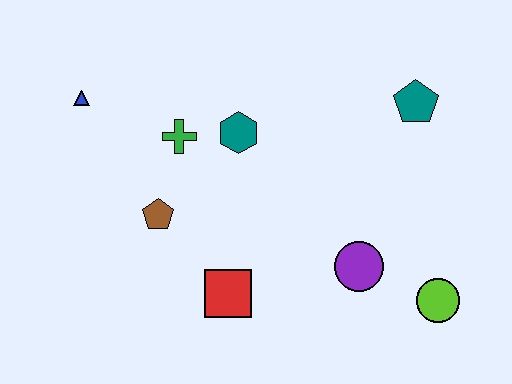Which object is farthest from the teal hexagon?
The lime circle is farthest from the teal hexagon.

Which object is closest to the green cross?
The teal hexagon is closest to the green cross.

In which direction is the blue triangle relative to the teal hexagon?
The blue triangle is to the left of the teal hexagon.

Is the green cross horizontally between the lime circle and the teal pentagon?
No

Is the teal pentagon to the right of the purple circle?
Yes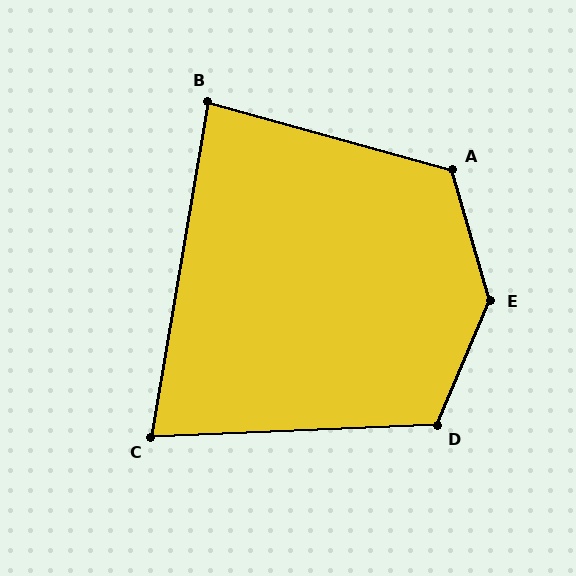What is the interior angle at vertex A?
Approximately 122 degrees (obtuse).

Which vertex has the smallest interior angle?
C, at approximately 78 degrees.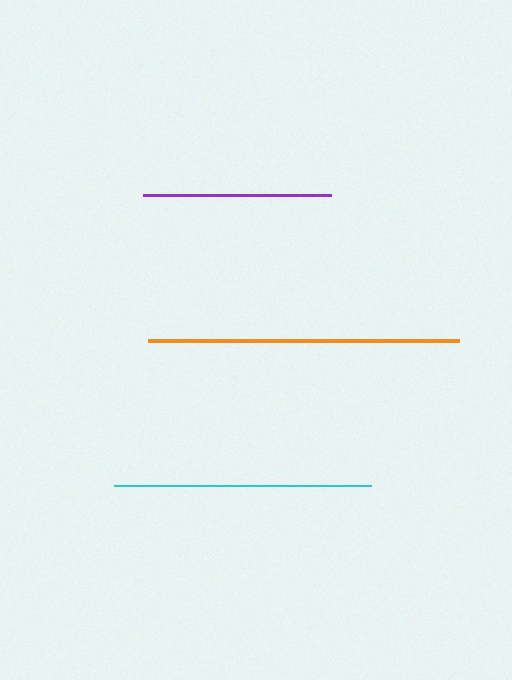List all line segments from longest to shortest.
From longest to shortest: orange, cyan, purple.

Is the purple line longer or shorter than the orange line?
The orange line is longer than the purple line.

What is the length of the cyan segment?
The cyan segment is approximately 257 pixels long.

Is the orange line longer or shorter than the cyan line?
The orange line is longer than the cyan line.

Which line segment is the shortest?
The purple line is the shortest at approximately 188 pixels.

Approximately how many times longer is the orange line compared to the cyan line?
The orange line is approximately 1.2 times the length of the cyan line.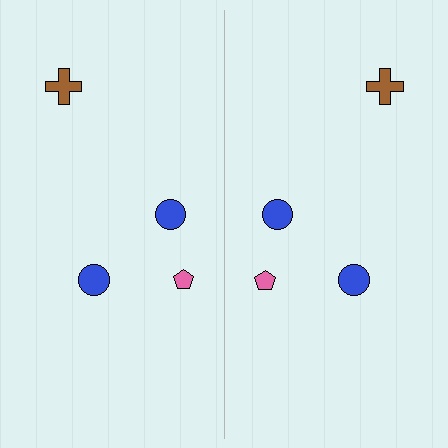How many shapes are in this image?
There are 8 shapes in this image.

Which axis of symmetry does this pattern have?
The pattern has a vertical axis of symmetry running through the center of the image.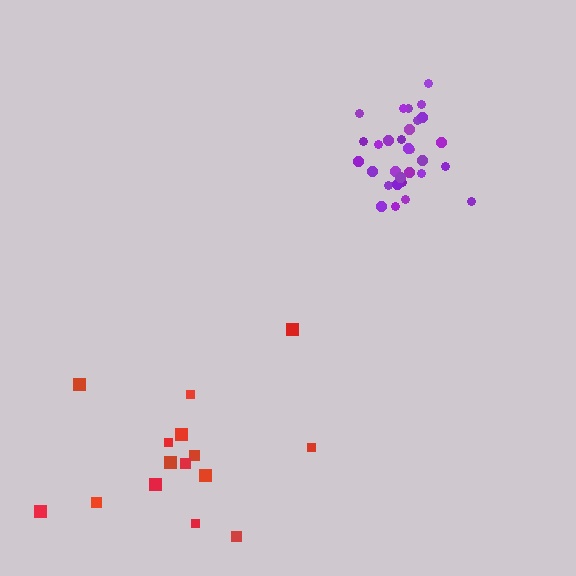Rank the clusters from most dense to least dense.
purple, red.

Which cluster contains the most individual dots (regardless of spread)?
Purple (30).